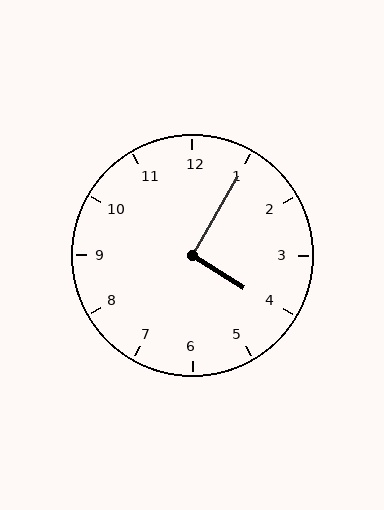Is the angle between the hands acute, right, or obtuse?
It is right.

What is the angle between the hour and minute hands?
Approximately 92 degrees.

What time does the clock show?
4:05.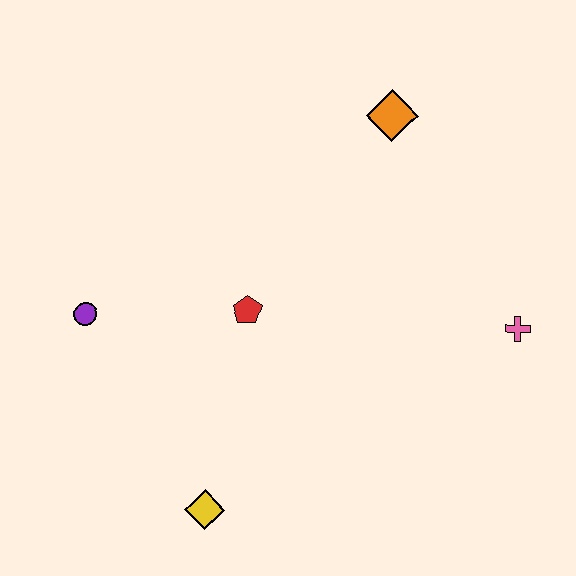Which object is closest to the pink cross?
The orange diamond is closest to the pink cross.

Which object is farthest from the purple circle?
The pink cross is farthest from the purple circle.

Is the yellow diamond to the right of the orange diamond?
No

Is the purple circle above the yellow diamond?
Yes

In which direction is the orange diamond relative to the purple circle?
The orange diamond is to the right of the purple circle.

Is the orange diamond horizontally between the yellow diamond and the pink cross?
Yes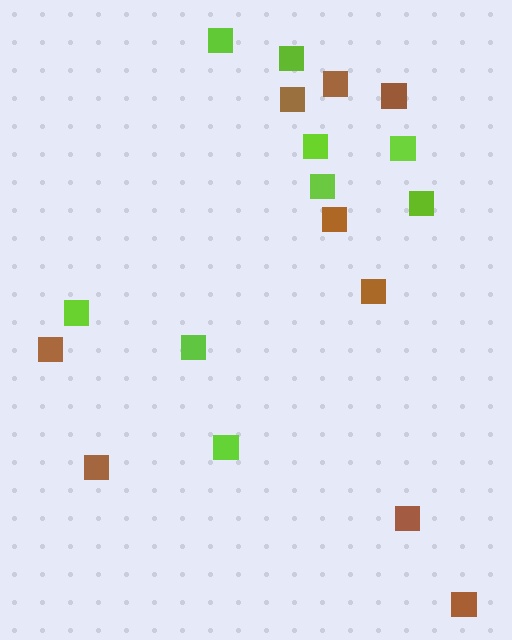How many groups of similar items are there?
There are 2 groups: one group of brown squares (9) and one group of lime squares (9).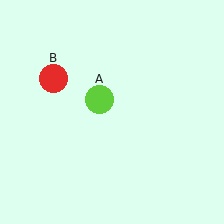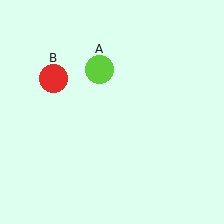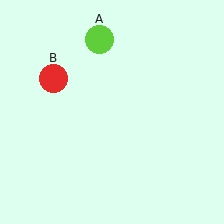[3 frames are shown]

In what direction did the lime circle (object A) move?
The lime circle (object A) moved up.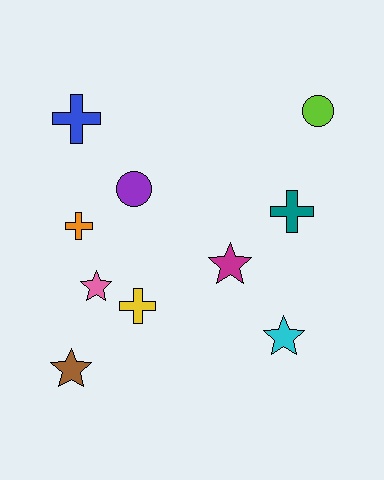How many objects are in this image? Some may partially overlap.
There are 10 objects.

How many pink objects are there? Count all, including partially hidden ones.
There is 1 pink object.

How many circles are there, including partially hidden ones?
There are 2 circles.